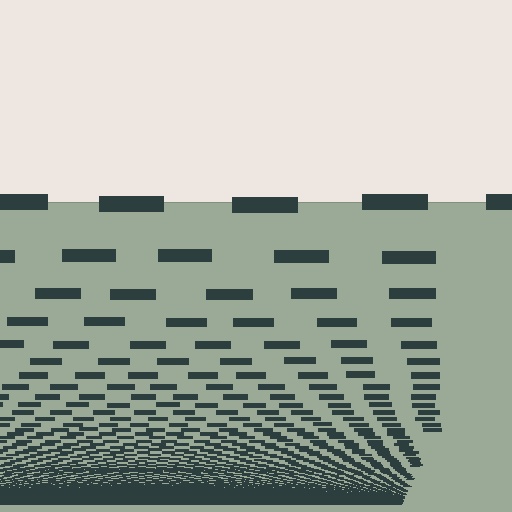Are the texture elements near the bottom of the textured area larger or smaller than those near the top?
Smaller. The gradient is inverted — elements near the bottom are smaller and denser.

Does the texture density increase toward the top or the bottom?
Density increases toward the bottom.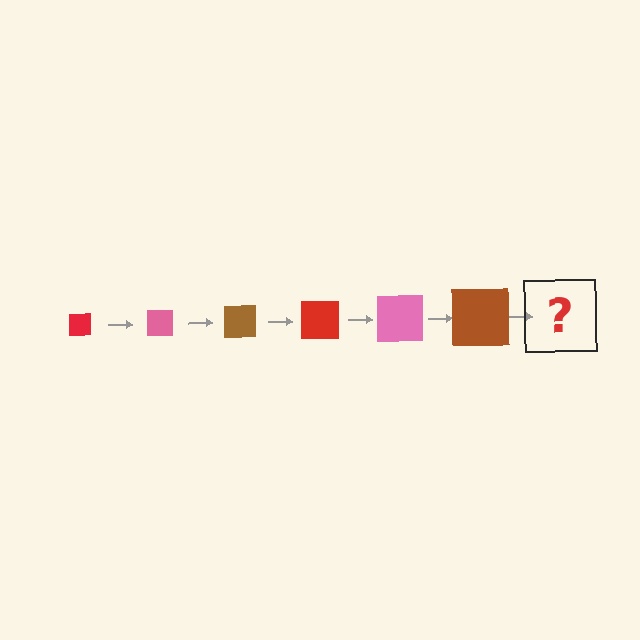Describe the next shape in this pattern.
It should be a red square, larger than the previous one.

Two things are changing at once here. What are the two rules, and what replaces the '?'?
The two rules are that the square grows larger each step and the color cycles through red, pink, and brown. The '?' should be a red square, larger than the previous one.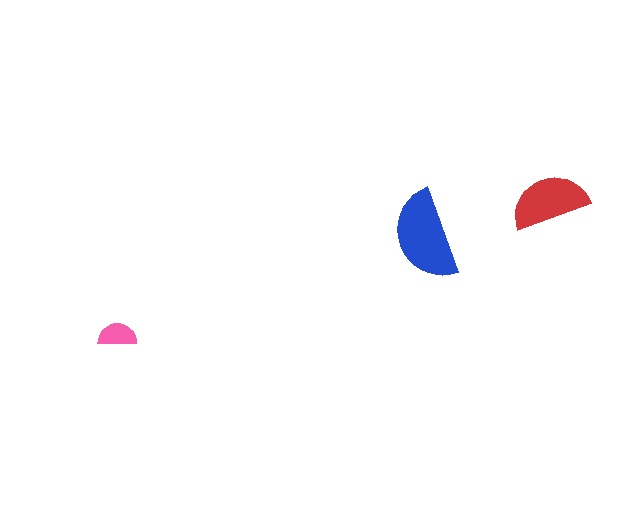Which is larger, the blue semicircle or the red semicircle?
The blue one.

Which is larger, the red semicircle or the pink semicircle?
The red one.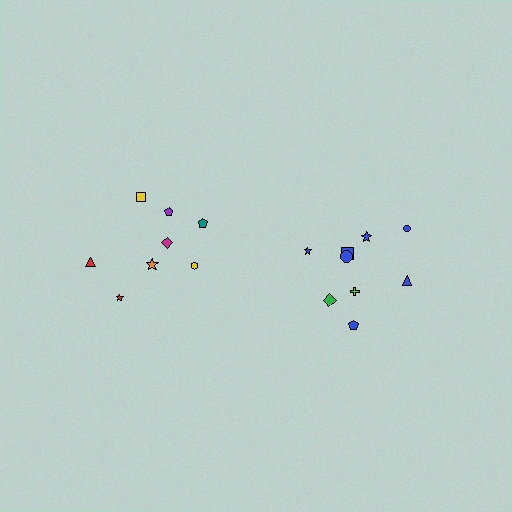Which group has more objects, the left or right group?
The right group.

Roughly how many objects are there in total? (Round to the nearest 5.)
Roughly 20 objects in total.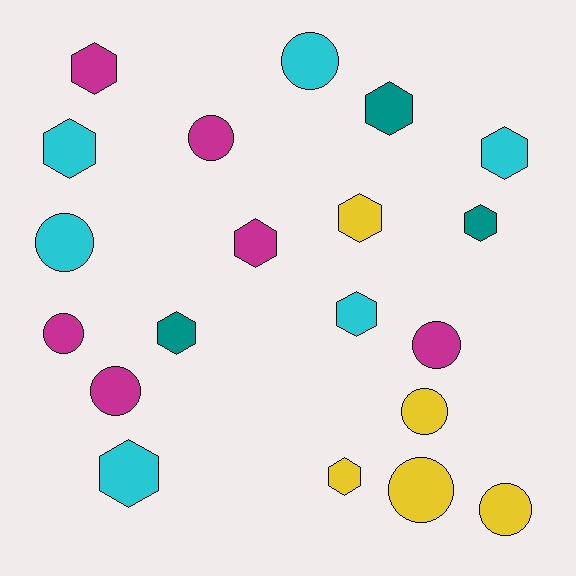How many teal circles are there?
There are no teal circles.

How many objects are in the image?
There are 20 objects.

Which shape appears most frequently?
Hexagon, with 11 objects.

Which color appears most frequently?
Magenta, with 6 objects.